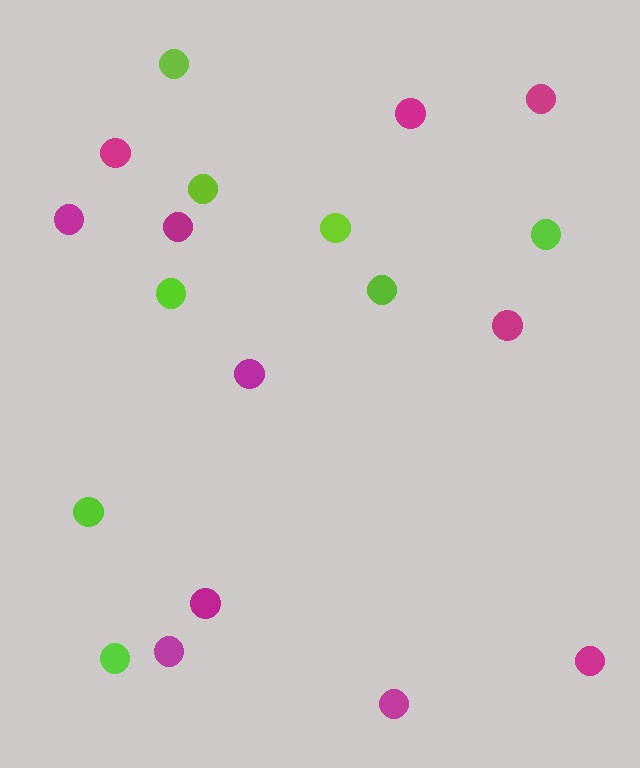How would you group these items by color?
There are 2 groups: one group of lime circles (8) and one group of magenta circles (11).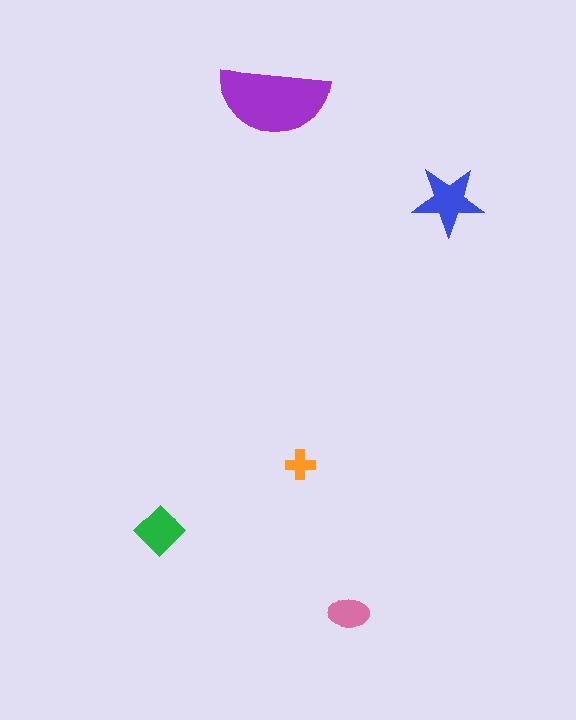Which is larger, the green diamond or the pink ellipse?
The green diamond.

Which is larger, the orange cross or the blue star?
The blue star.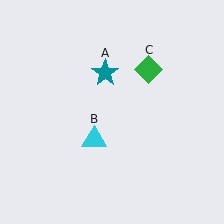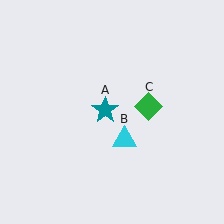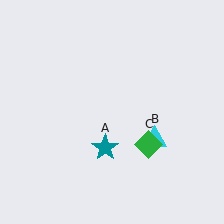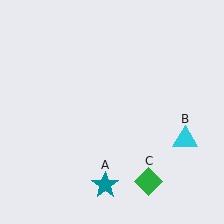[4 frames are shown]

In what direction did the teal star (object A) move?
The teal star (object A) moved down.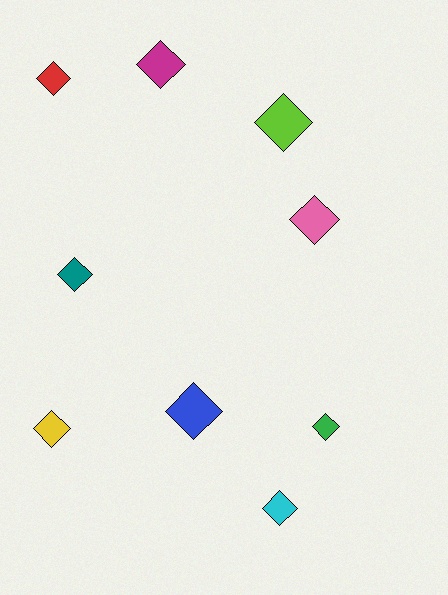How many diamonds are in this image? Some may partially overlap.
There are 9 diamonds.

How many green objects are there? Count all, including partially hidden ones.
There is 1 green object.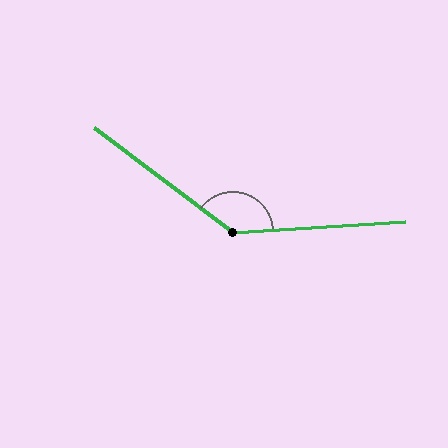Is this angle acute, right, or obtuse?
It is obtuse.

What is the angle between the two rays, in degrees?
Approximately 140 degrees.